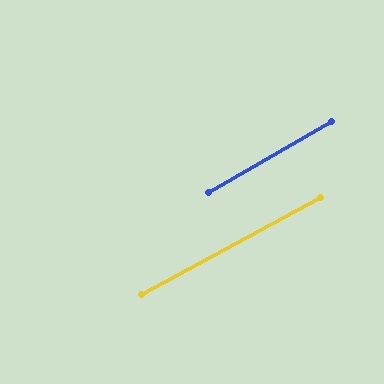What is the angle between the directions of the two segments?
Approximately 2 degrees.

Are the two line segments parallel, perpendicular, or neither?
Parallel — their directions differ by only 1.7°.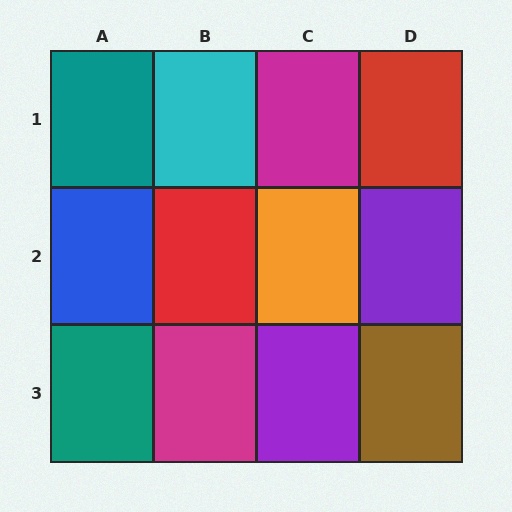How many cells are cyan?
1 cell is cyan.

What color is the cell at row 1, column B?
Cyan.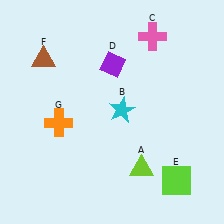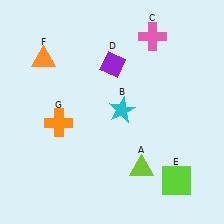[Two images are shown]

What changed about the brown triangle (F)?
In Image 1, F is brown. In Image 2, it changed to orange.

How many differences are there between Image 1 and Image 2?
There is 1 difference between the two images.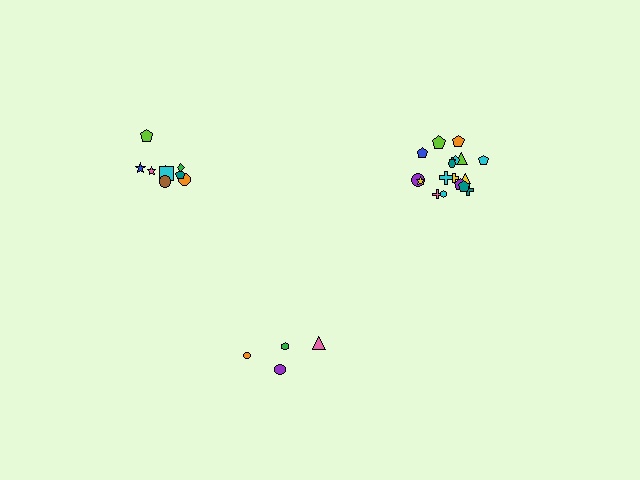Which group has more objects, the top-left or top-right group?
The top-right group.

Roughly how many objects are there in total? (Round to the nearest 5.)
Roughly 30 objects in total.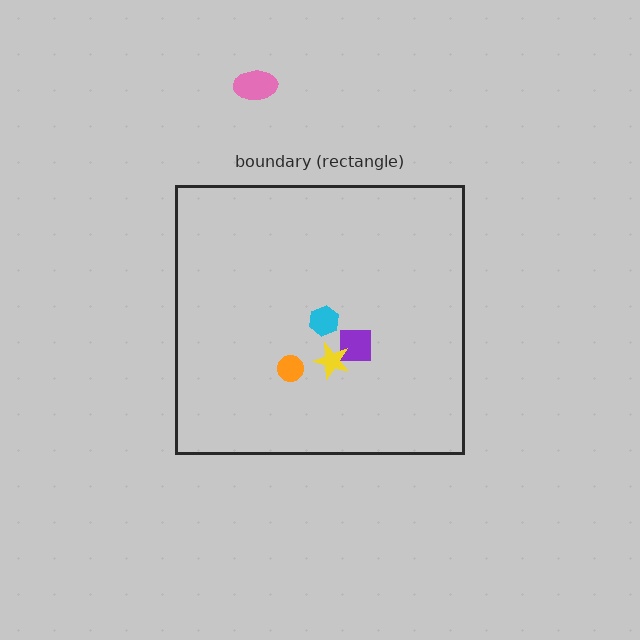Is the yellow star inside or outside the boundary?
Inside.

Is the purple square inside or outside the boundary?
Inside.